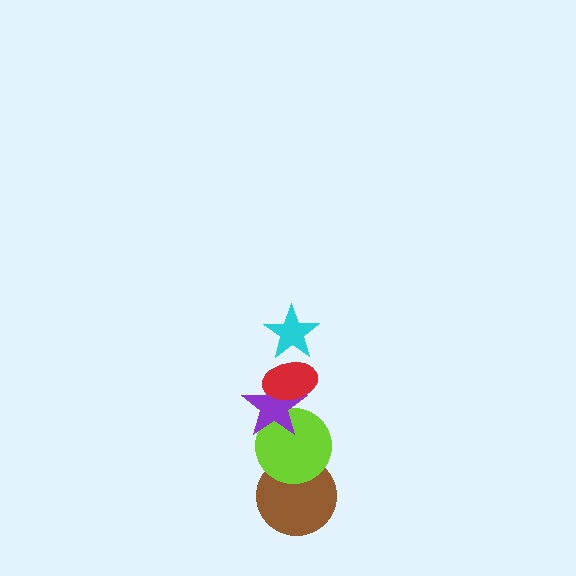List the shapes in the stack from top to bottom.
From top to bottom: the cyan star, the red ellipse, the purple star, the lime circle, the brown circle.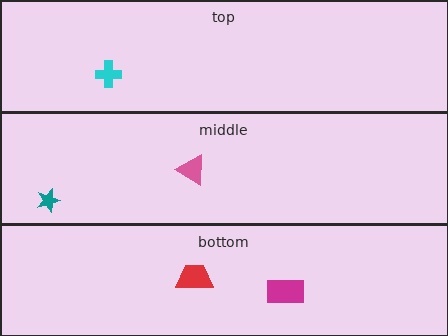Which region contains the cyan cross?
The top region.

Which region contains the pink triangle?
The middle region.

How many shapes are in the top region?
1.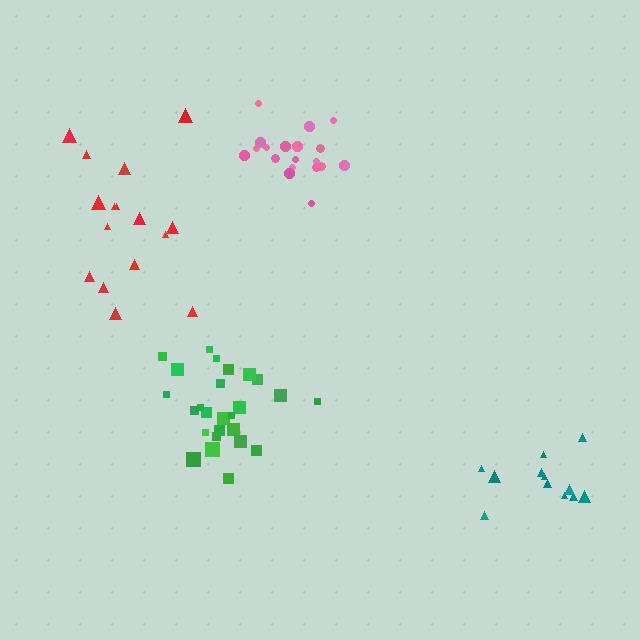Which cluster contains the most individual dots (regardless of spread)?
Green (26).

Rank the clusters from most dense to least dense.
pink, green, teal, red.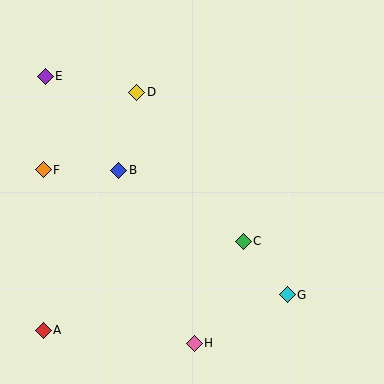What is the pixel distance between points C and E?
The distance between C and E is 258 pixels.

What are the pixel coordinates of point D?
Point D is at (137, 92).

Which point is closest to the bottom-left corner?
Point A is closest to the bottom-left corner.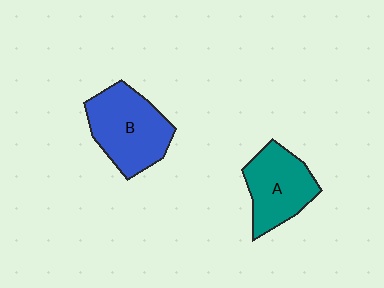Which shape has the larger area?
Shape B (blue).